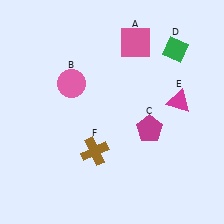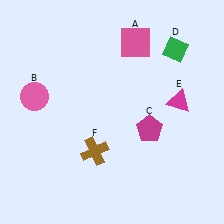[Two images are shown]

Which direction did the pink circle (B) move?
The pink circle (B) moved left.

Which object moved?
The pink circle (B) moved left.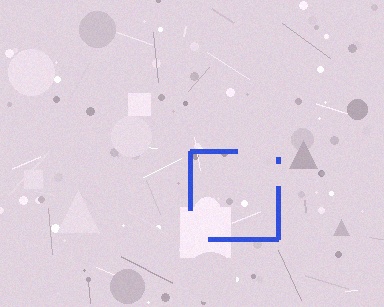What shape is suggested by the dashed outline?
The dashed outline suggests a square.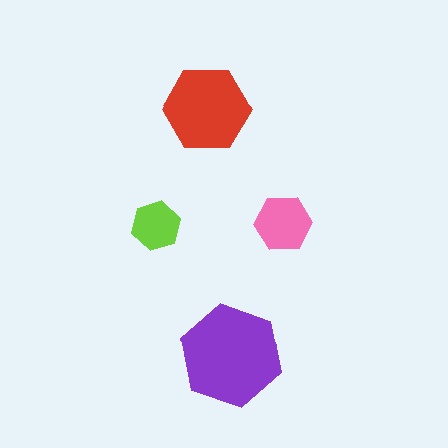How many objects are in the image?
There are 4 objects in the image.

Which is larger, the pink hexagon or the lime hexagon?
The pink one.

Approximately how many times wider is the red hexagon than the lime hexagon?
About 1.5 times wider.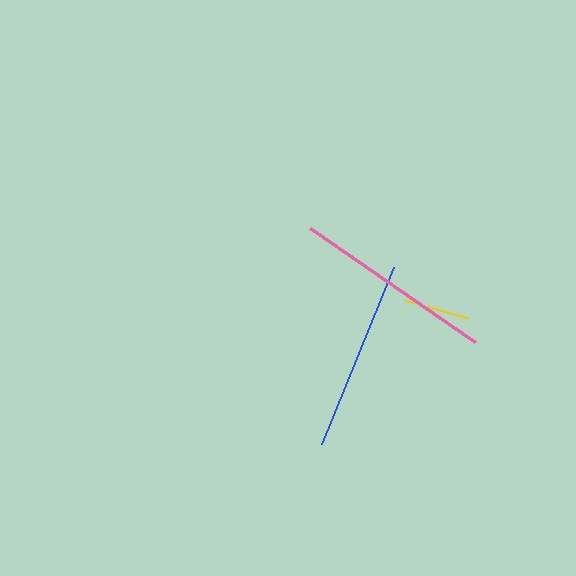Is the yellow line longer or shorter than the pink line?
The pink line is longer than the yellow line.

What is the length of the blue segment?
The blue segment is approximately 191 pixels long.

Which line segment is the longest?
The pink line is the longest at approximately 200 pixels.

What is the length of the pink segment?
The pink segment is approximately 200 pixels long.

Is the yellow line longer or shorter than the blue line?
The blue line is longer than the yellow line.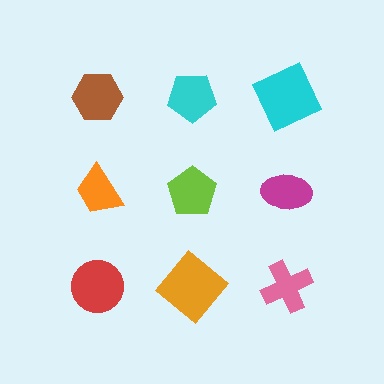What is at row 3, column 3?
A pink cross.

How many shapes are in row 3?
3 shapes.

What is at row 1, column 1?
A brown hexagon.